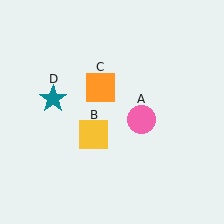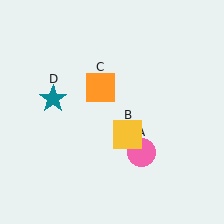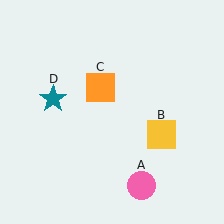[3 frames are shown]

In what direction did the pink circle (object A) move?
The pink circle (object A) moved down.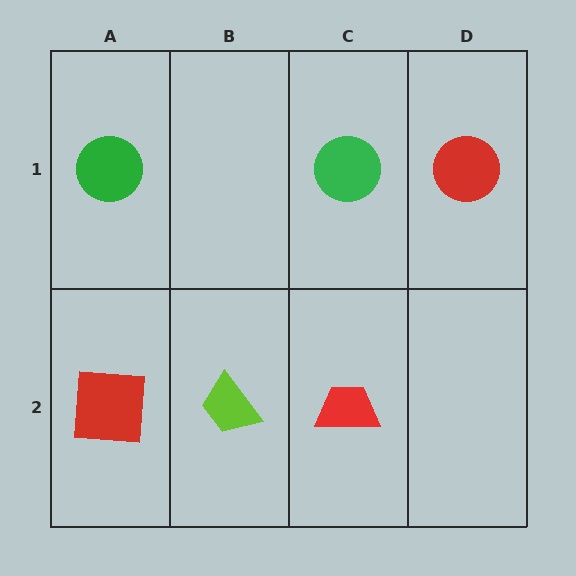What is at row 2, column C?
A red trapezoid.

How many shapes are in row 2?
3 shapes.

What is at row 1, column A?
A green circle.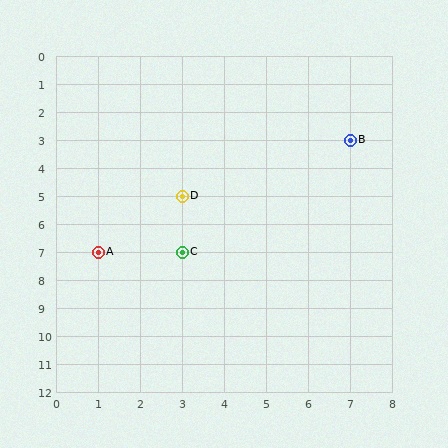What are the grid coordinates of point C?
Point C is at grid coordinates (3, 7).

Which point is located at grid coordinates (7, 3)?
Point B is at (7, 3).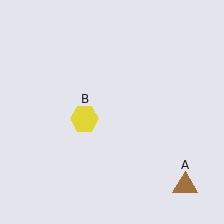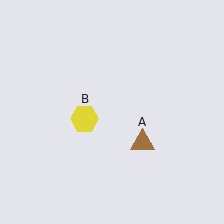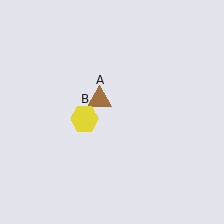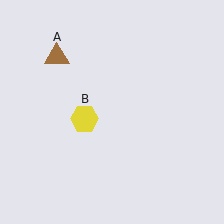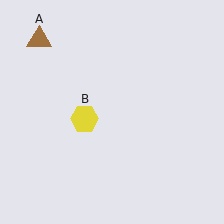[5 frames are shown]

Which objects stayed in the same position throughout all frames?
Yellow hexagon (object B) remained stationary.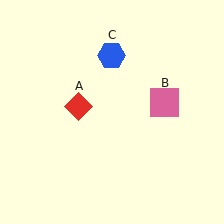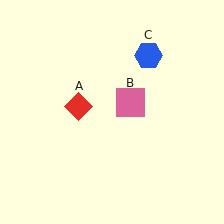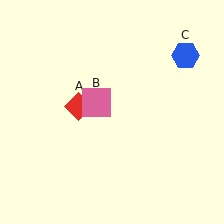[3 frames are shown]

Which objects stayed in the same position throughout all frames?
Red diamond (object A) remained stationary.